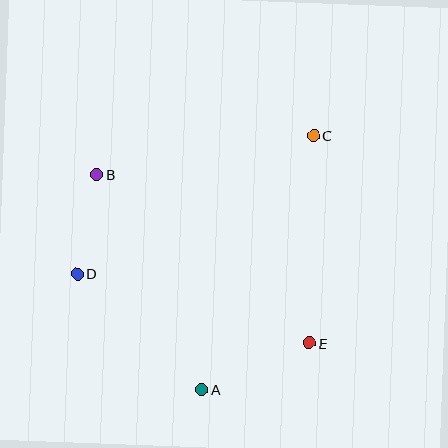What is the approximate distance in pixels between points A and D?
The distance between A and D is approximately 170 pixels.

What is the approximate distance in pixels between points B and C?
The distance between B and C is approximately 221 pixels.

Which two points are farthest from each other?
Points A and C are farthest from each other.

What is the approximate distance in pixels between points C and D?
The distance between C and D is approximately 274 pixels.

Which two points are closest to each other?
Points B and D are closest to each other.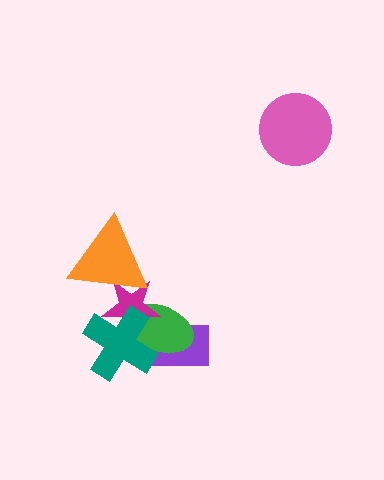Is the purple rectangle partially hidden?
Yes, it is partially covered by another shape.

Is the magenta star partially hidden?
Yes, it is partially covered by another shape.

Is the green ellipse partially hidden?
Yes, it is partially covered by another shape.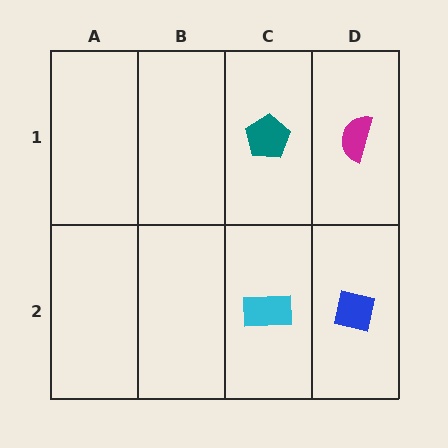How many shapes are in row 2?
2 shapes.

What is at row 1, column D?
A magenta semicircle.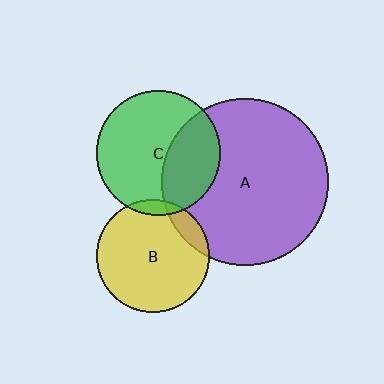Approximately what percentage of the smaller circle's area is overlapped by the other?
Approximately 5%.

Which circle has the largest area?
Circle A (purple).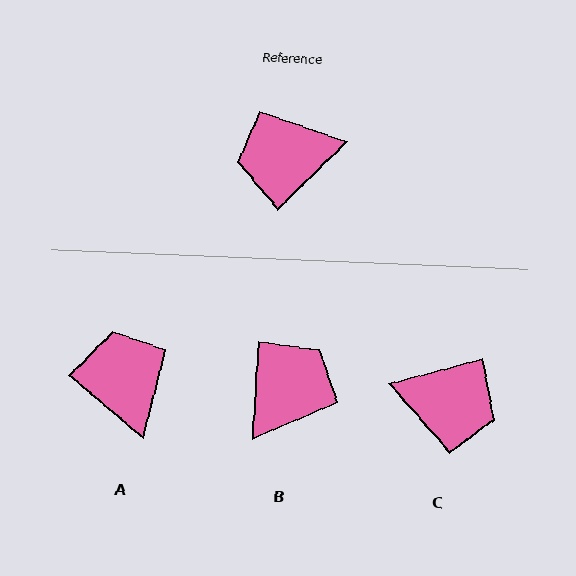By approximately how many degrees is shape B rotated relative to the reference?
Approximately 138 degrees clockwise.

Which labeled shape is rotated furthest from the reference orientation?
C, about 151 degrees away.